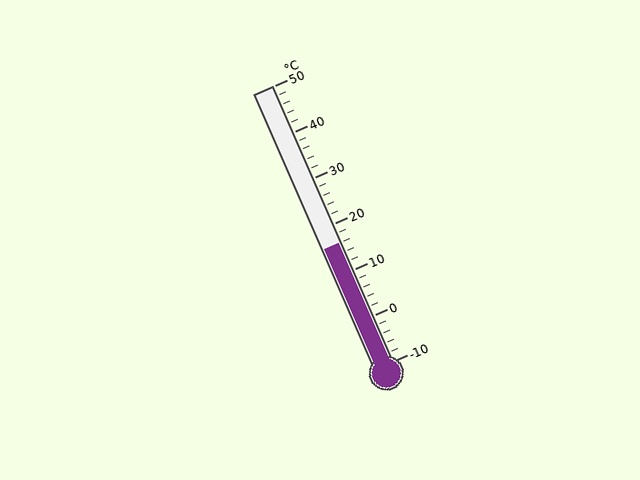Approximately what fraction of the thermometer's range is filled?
The thermometer is filled to approximately 45% of its range.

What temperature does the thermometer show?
The thermometer shows approximately 16°C.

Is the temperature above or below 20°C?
The temperature is below 20°C.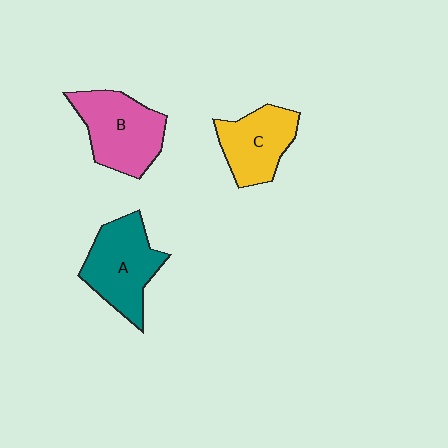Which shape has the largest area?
Shape B (pink).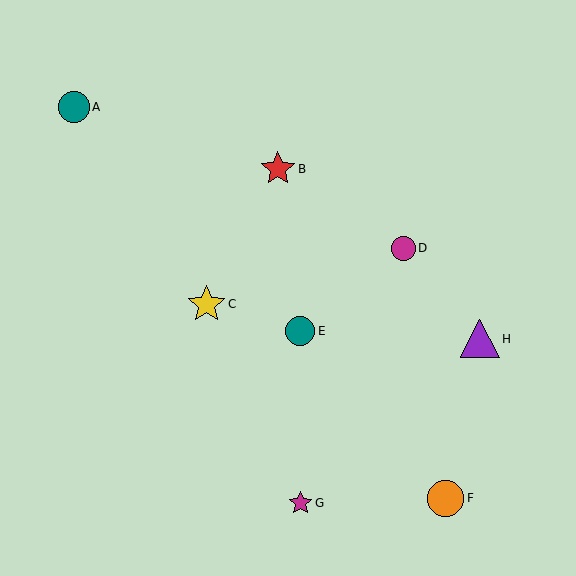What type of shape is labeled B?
Shape B is a red star.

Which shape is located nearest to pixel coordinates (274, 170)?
The red star (labeled B) at (278, 169) is nearest to that location.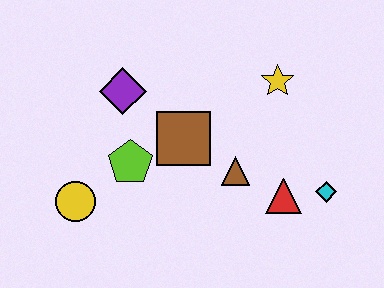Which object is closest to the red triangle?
The cyan diamond is closest to the red triangle.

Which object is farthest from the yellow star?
The yellow circle is farthest from the yellow star.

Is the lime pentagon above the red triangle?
Yes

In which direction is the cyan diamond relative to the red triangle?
The cyan diamond is to the right of the red triangle.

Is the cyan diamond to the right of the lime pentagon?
Yes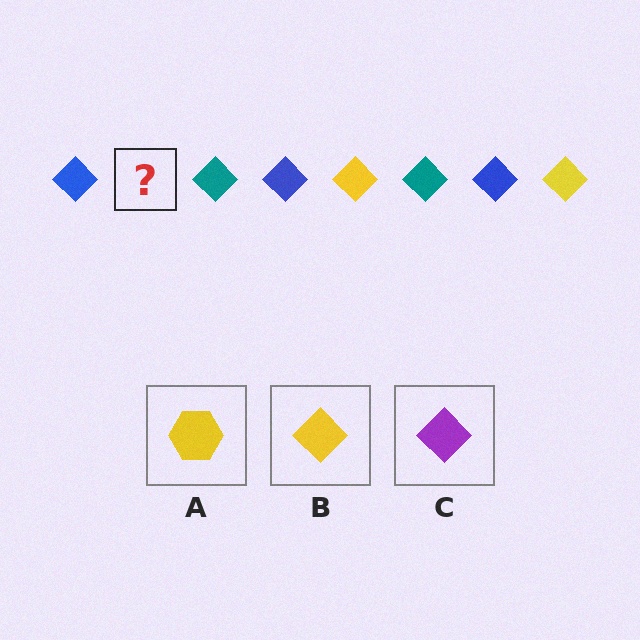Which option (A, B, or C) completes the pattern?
B.